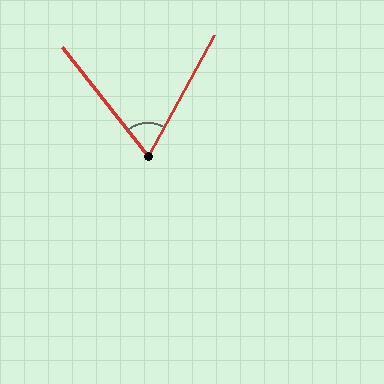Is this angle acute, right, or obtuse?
It is acute.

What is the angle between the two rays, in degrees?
Approximately 67 degrees.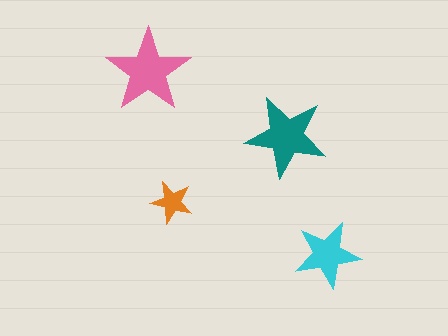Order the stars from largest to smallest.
the pink one, the teal one, the cyan one, the orange one.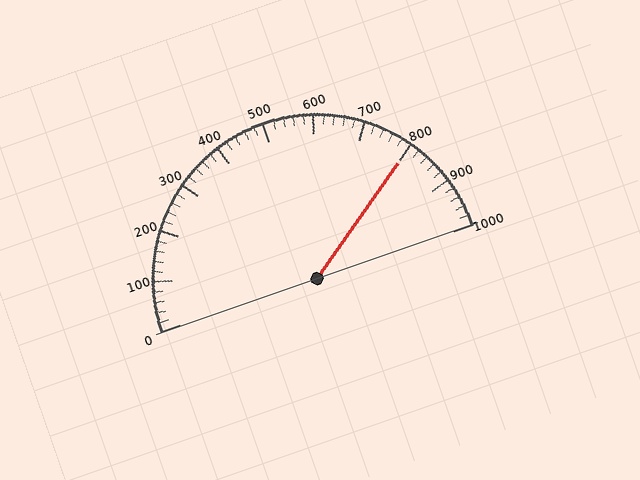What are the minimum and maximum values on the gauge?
The gauge ranges from 0 to 1000.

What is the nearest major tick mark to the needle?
The nearest major tick mark is 800.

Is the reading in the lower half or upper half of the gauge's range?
The reading is in the upper half of the range (0 to 1000).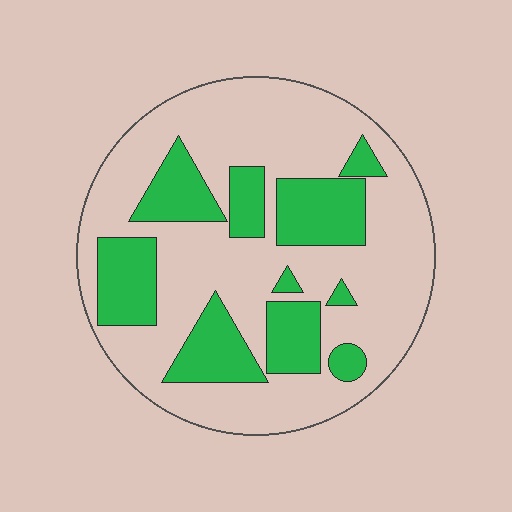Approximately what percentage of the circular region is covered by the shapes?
Approximately 30%.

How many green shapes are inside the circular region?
10.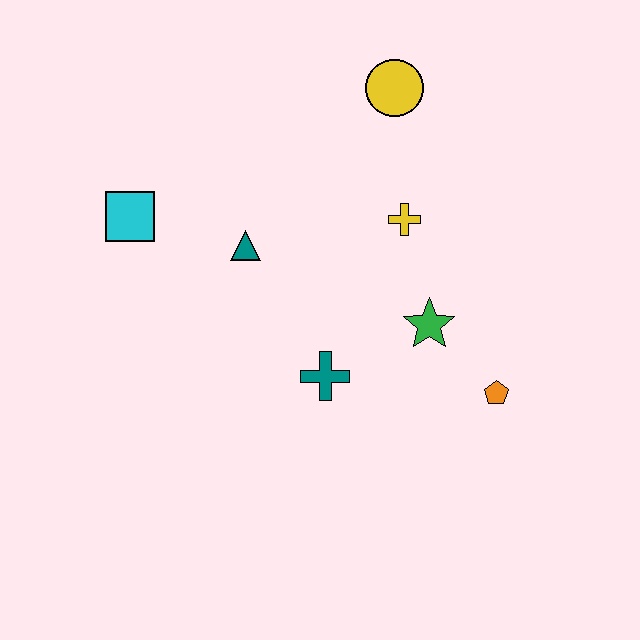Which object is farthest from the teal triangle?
The orange pentagon is farthest from the teal triangle.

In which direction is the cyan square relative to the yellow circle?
The cyan square is to the left of the yellow circle.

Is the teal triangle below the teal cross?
No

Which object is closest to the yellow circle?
The yellow cross is closest to the yellow circle.